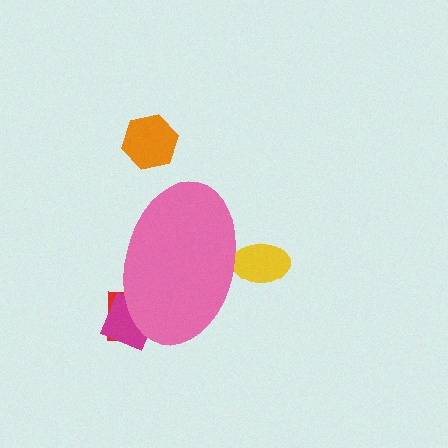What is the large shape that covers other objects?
A pink ellipse.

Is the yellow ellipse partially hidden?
Yes, the yellow ellipse is partially hidden behind the pink ellipse.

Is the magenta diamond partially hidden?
Yes, the magenta diamond is partially hidden behind the pink ellipse.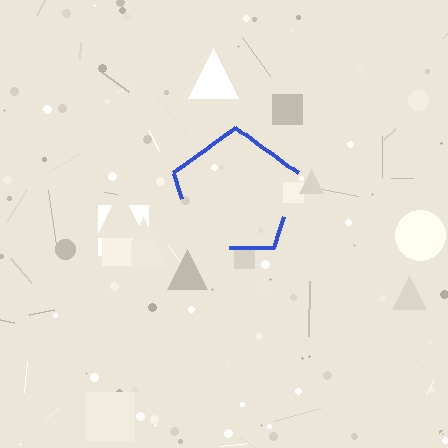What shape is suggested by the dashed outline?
The dashed outline suggests a pentagon.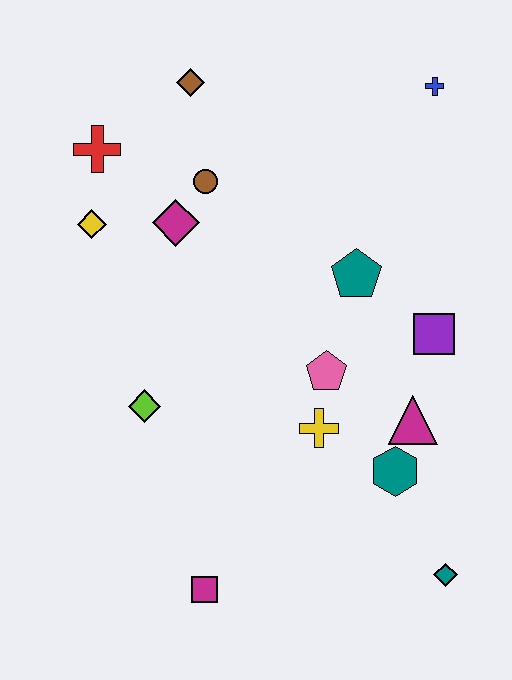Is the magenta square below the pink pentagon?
Yes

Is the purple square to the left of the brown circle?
No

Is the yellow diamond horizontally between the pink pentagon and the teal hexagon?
No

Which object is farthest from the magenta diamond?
The teal diamond is farthest from the magenta diamond.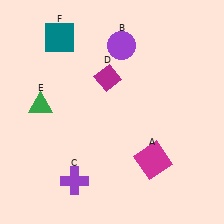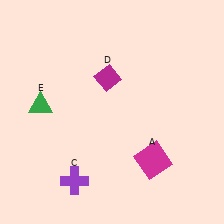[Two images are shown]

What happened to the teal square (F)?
The teal square (F) was removed in Image 2. It was in the top-left area of Image 1.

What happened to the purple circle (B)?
The purple circle (B) was removed in Image 2. It was in the top-right area of Image 1.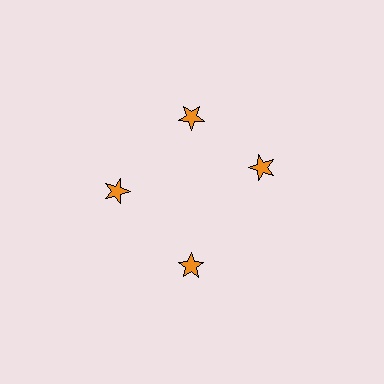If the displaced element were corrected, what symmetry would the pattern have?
It would have 4-fold rotational symmetry — the pattern would map onto itself every 90 degrees.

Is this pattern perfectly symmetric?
No. The 4 orange stars are arranged in a ring, but one element near the 3 o'clock position is rotated out of alignment along the ring, breaking the 4-fold rotational symmetry.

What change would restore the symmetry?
The symmetry would be restored by rotating it back into even spacing with its neighbors so that all 4 stars sit at equal angles and equal distance from the center.